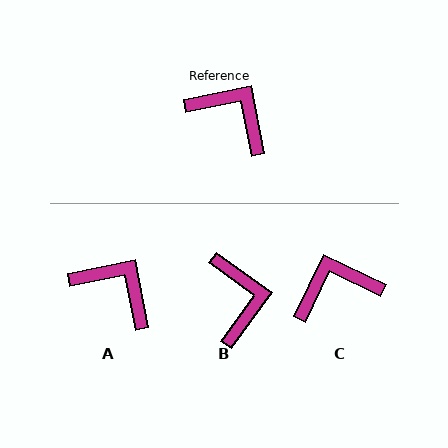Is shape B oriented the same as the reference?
No, it is off by about 47 degrees.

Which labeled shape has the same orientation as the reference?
A.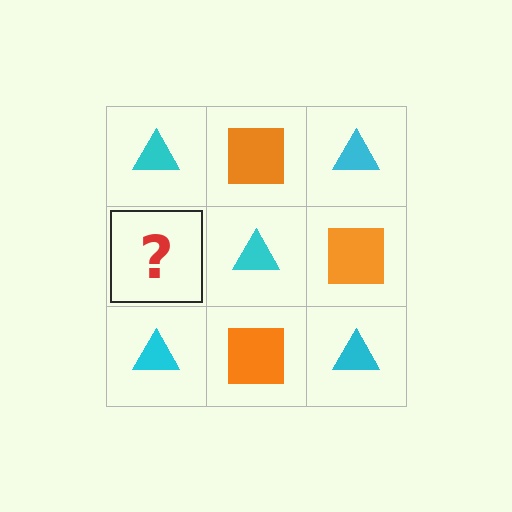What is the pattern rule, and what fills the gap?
The rule is that it alternates cyan triangle and orange square in a checkerboard pattern. The gap should be filled with an orange square.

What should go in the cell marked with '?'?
The missing cell should contain an orange square.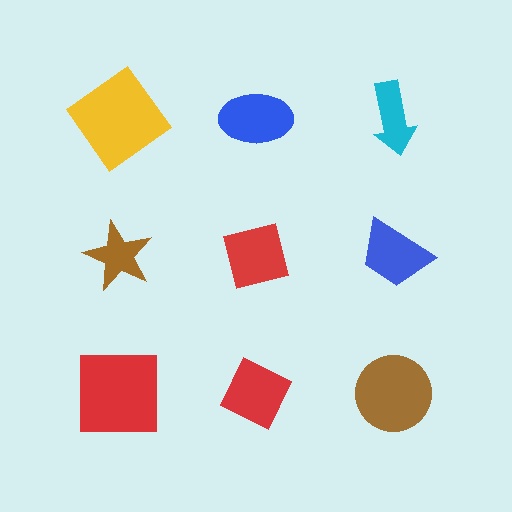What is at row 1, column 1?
A yellow diamond.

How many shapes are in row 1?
3 shapes.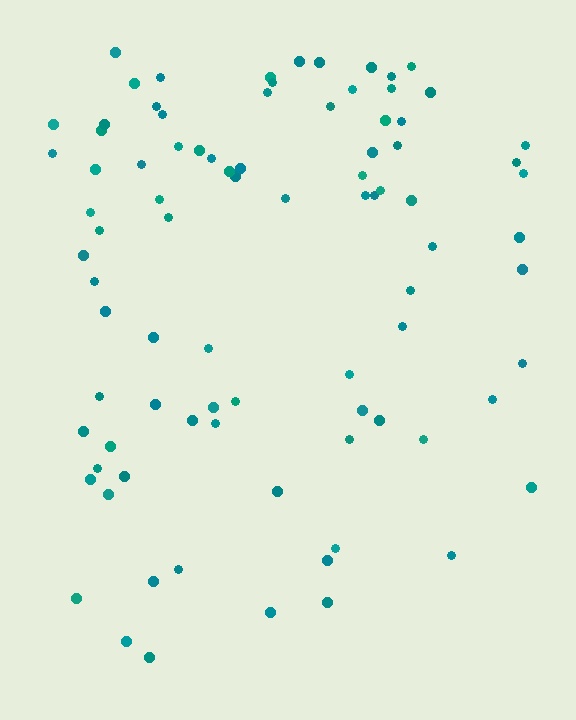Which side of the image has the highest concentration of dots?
The top.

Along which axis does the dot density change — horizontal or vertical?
Vertical.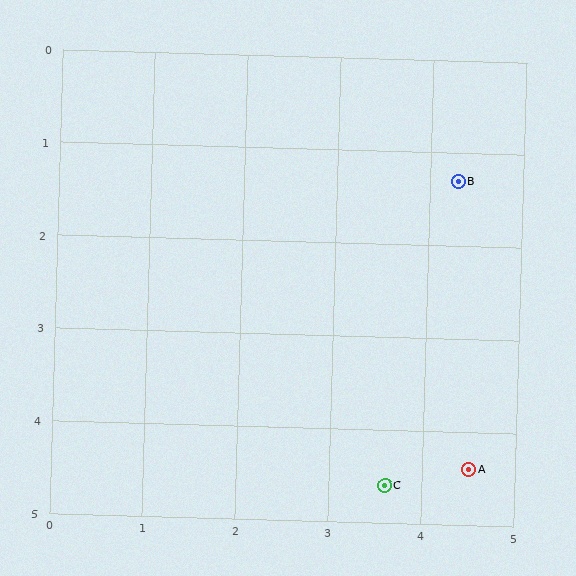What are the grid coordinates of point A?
Point A is at approximately (4.5, 4.4).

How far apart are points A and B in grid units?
Points A and B are about 3.1 grid units apart.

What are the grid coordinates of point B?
Point B is at approximately (4.3, 1.3).